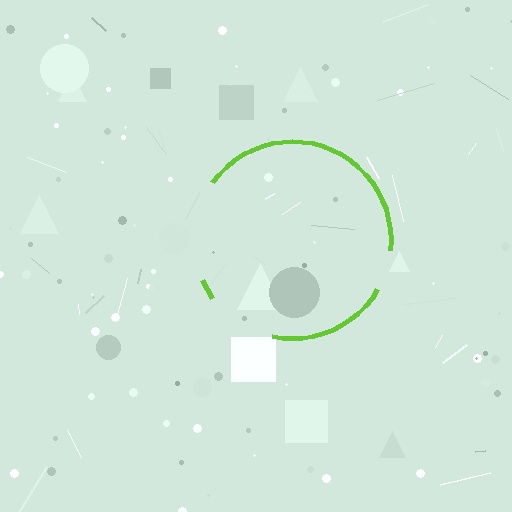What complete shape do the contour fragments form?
The contour fragments form a circle.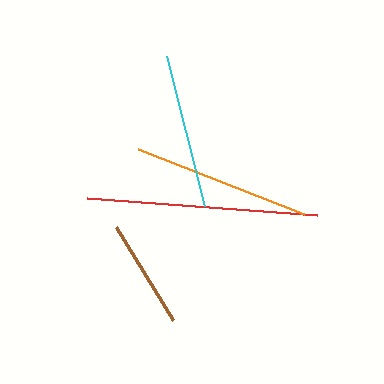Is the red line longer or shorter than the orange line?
The red line is longer than the orange line.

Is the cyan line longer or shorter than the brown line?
The cyan line is longer than the brown line.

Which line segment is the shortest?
The brown line is the shortest at approximately 109 pixels.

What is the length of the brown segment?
The brown segment is approximately 109 pixels long.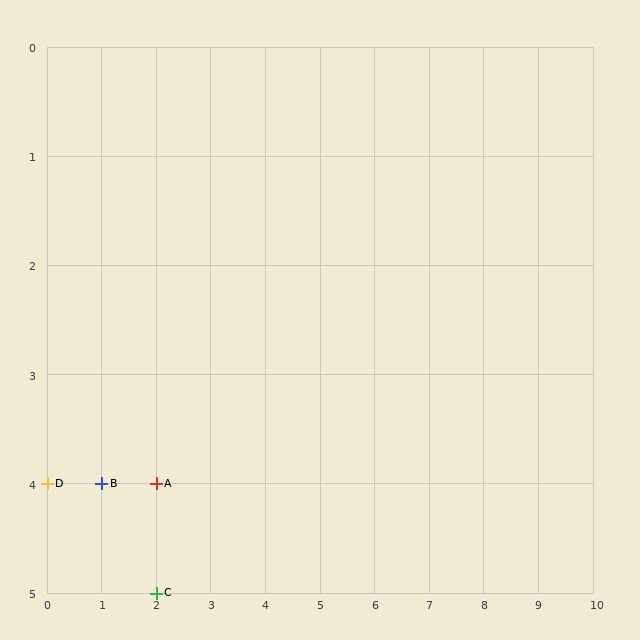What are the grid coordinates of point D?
Point D is at grid coordinates (0, 4).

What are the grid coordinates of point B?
Point B is at grid coordinates (1, 4).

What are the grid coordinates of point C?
Point C is at grid coordinates (2, 5).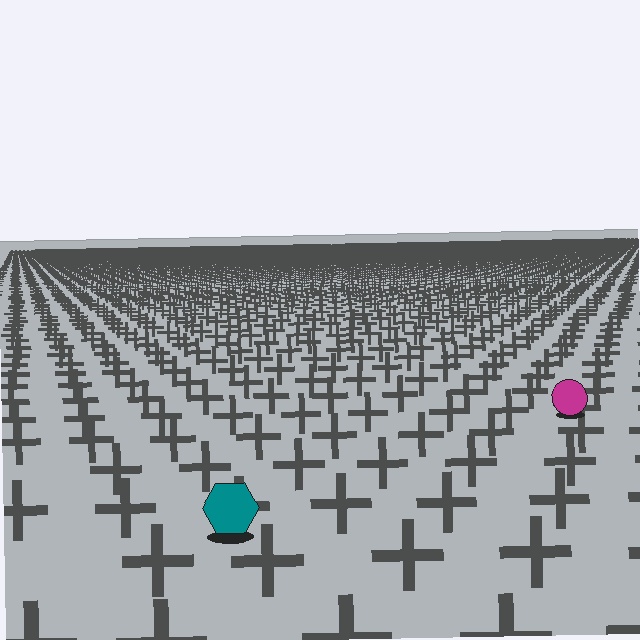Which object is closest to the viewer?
The teal hexagon is closest. The texture marks near it are larger and more spread out.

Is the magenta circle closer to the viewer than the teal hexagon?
No. The teal hexagon is closer — you can tell from the texture gradient: the ground texture is coarser near it.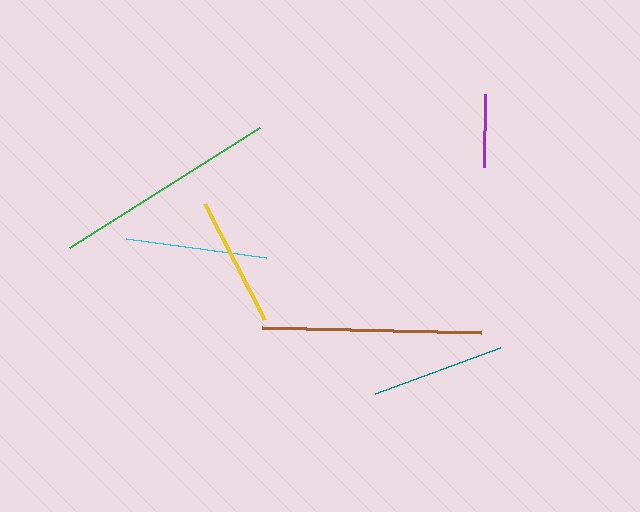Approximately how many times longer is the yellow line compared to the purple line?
The yellow line is approximately 1.8 times the length of the purple line.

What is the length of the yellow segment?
The yellow segment is approximately 131 pixels long.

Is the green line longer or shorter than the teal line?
The green line is longer than the teal line.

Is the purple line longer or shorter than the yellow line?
The yellow line is longer than the purple line.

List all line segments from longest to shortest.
From longest to shortest: green, brown, cyan, teal, yellow, purple.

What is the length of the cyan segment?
The cyan segment is approximately 142 pixels long.